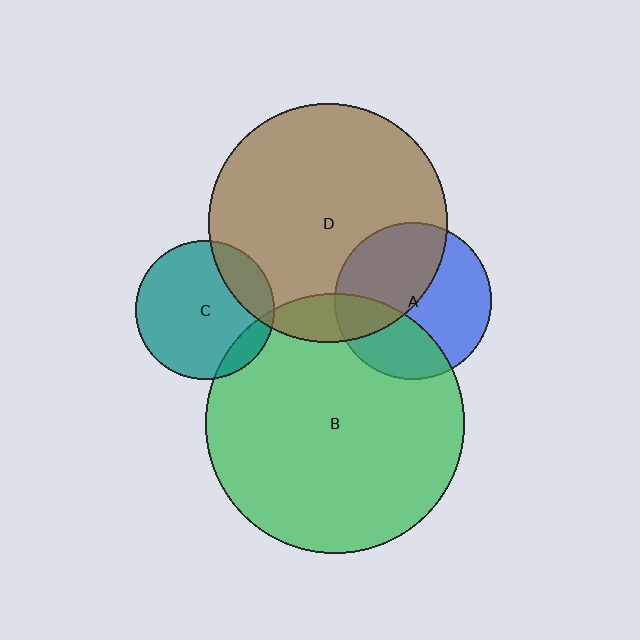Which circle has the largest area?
Circle B (green).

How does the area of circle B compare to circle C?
Approximately 3.5 times.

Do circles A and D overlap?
Yes.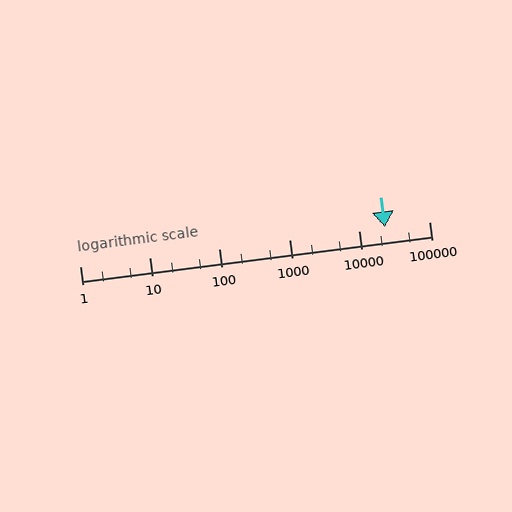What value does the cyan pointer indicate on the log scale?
The pointer indicates approximately 23000.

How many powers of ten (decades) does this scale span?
The scale spans 5 decades, from 1 to 100000.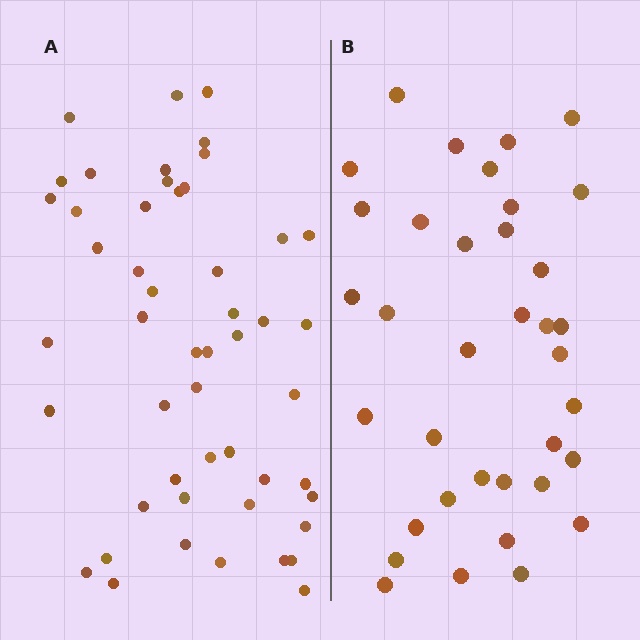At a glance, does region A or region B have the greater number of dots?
Region A (the left region) has more dots.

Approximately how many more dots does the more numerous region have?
Region A has approximately 15 more dots than region B.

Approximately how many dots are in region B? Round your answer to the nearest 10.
About 40 dots. (The exact count is 36, which rounds to 40.)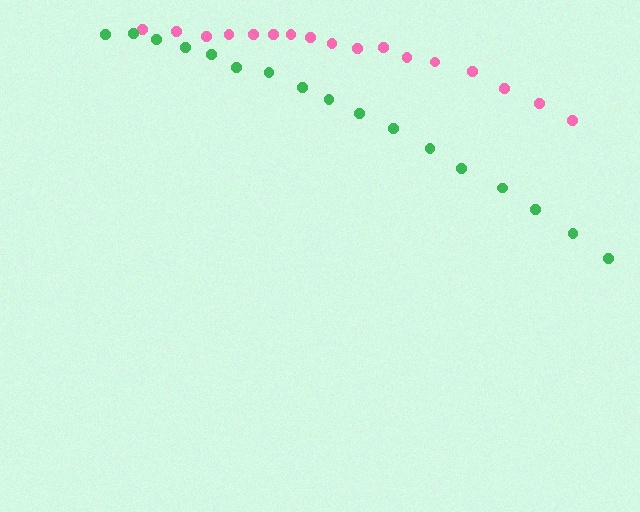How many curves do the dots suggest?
There are 2 distinct paths.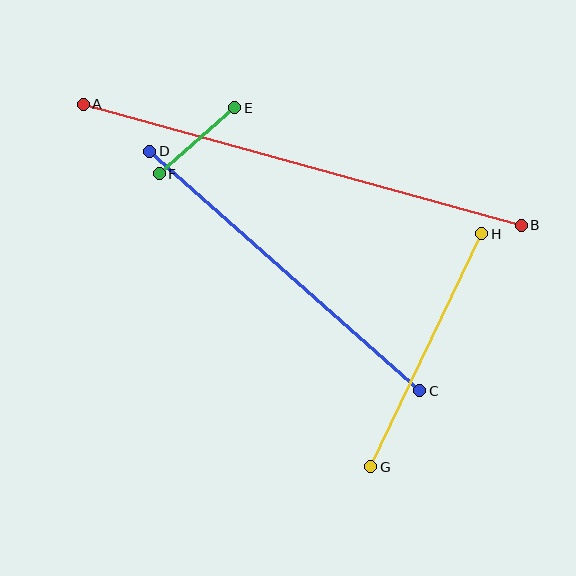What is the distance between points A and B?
The distance is approximately 454 pixels.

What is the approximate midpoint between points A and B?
The midpoint is at approximately (302, 165) pixels.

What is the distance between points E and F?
The distance is approximately 100 pixels.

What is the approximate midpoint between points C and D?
The midpoint is at approximately (285, 271) pixels.